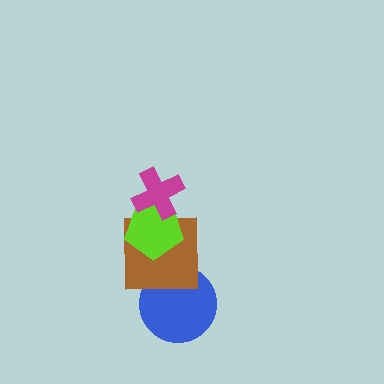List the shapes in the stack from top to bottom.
From top to bottom: the magenta cross, the lime pentagon, the brown square, the blue circle.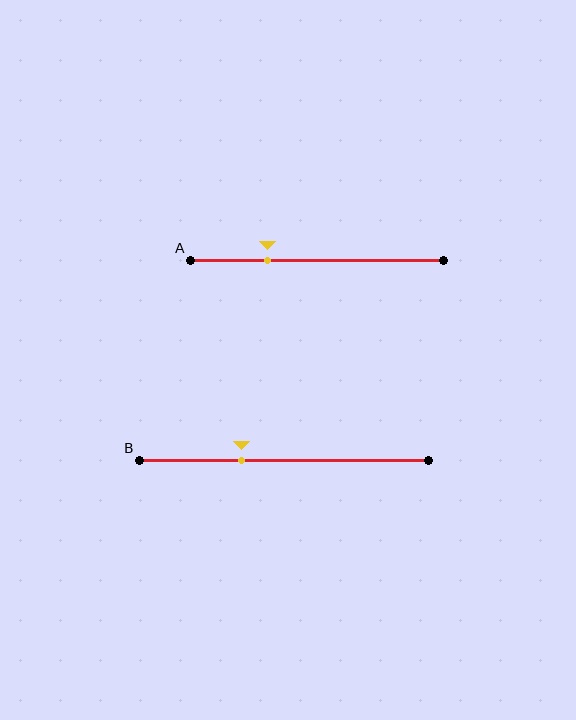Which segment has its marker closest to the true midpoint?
Segment B has its marker closest to the true midpoint.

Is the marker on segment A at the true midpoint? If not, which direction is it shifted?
No, the marker on segment A is shifted to the left by about 20% of the segment length.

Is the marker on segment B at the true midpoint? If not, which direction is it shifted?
No, the marker on segment B is shifted to the left by about 15% of the segment length.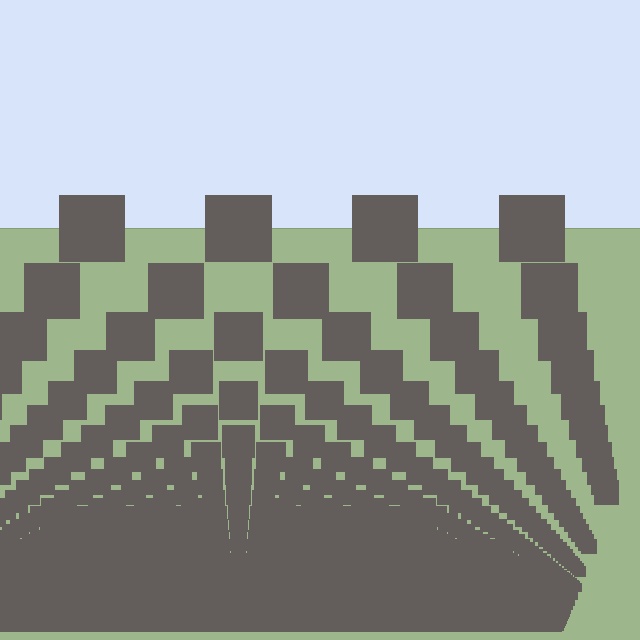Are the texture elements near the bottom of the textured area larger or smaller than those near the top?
Smaller. The gradient is inverted — elements near the bottom are smaller and denser.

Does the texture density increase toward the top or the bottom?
Density increases toward the bottom.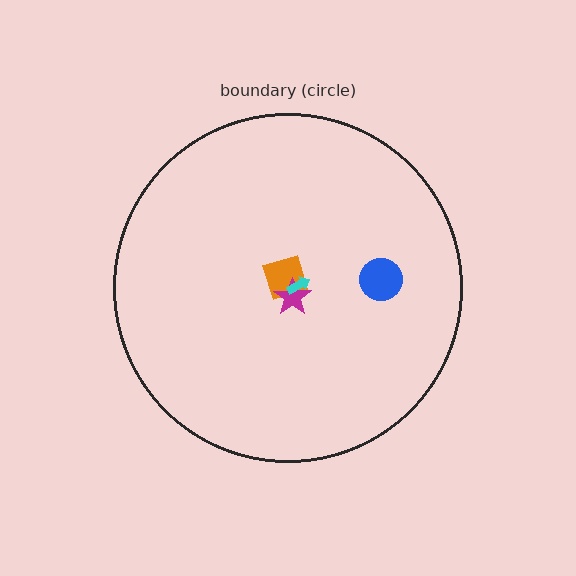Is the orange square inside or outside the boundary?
Inside.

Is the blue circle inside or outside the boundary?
Inside.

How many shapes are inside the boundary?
4 inside, 0 outside.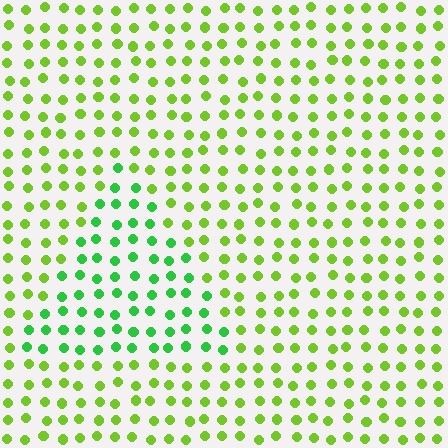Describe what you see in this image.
The image is filled with small lime elements in a uniform arrangement. A triangle-shaped region is visible where the elements are tinted to a slightly different hue, forming a subtle color boundary.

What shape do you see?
I see a triangle.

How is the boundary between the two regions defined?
The boundary is defined purely by a slight shift in hue (about 36 degrees). Spacing, size, and orientation are identical on both sides.